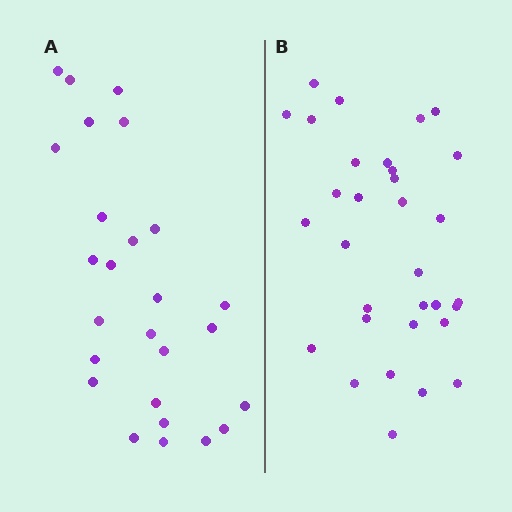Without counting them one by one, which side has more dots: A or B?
Region B (the right region) has more dots.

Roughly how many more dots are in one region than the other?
Region B has about 6 more dots than region A.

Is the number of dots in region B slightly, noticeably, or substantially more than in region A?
Region B has only slightly more — the two regions are fairly close. The ratio is roughly 1.2 to 1.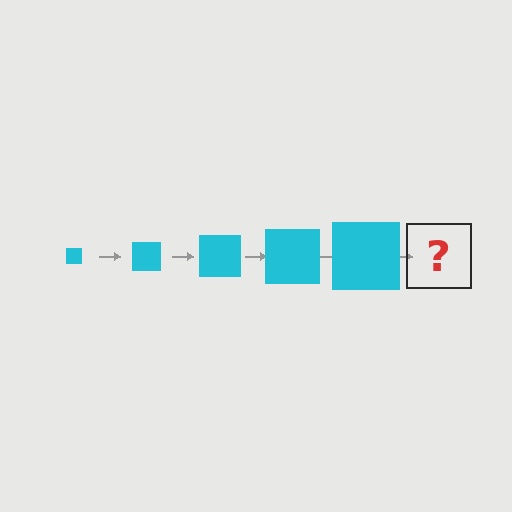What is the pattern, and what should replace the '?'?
The pattern is that the square gets progressively larger each step. The '?' should be a cyan square, larger than the previous one.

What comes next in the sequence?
The next element should be a cyan square, larger than the previous one.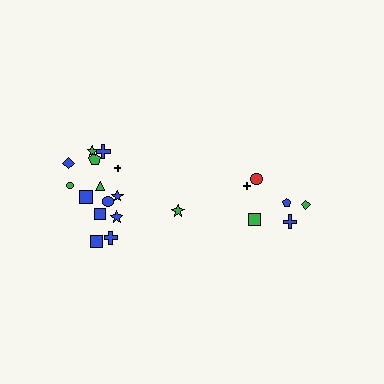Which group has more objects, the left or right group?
The left group.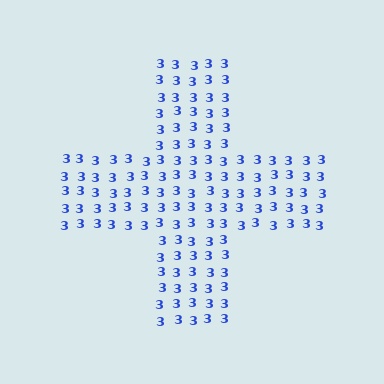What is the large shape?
The large shape is a cross.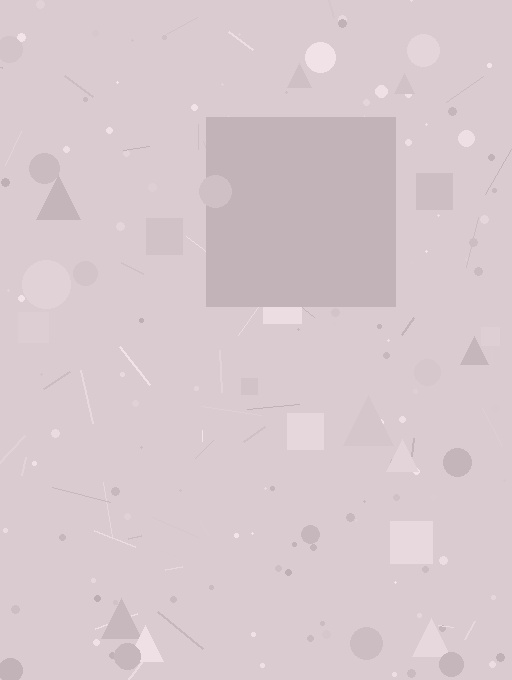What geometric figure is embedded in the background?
A square is embedded in the background.